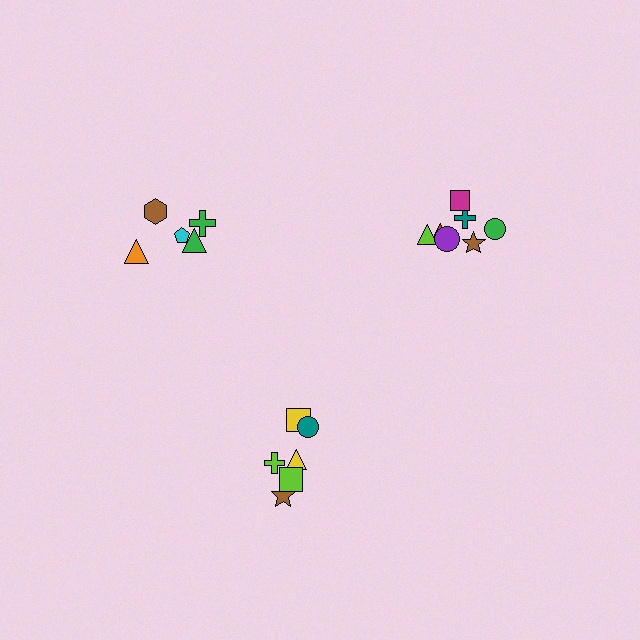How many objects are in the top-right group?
There are 7 objects.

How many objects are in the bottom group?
There are 6 objects.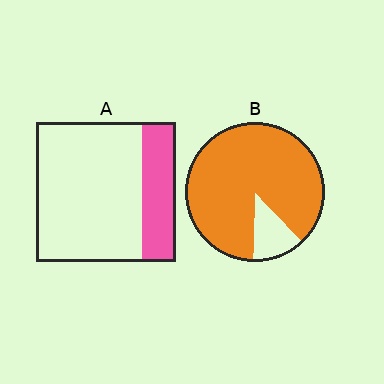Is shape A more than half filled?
No.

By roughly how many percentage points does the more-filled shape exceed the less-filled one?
By roughly 65 percentage points (B over A).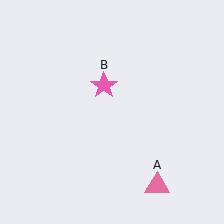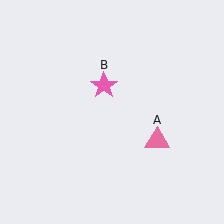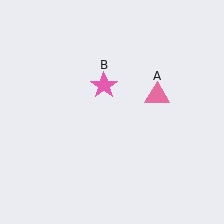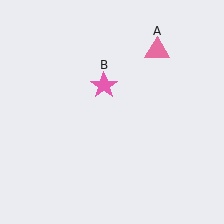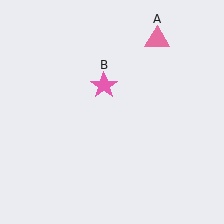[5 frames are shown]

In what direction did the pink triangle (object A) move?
The pink triangle (object A) moved up.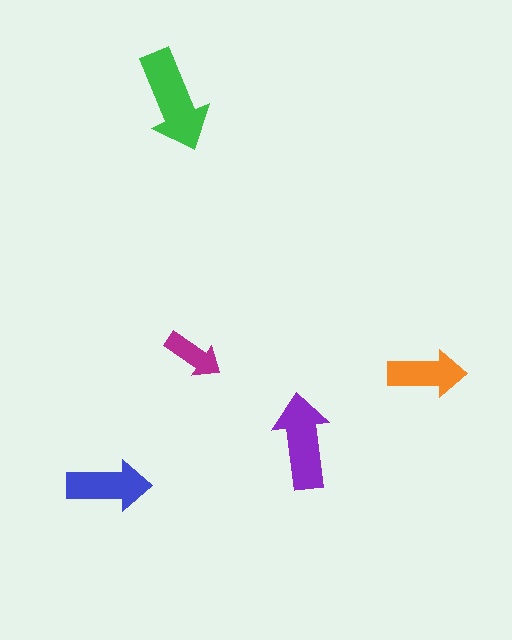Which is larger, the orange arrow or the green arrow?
The green one.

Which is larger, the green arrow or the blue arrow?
The green one.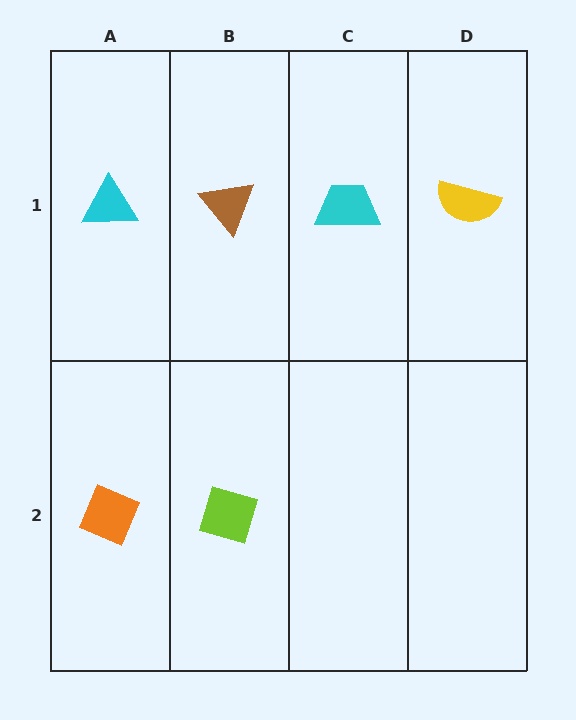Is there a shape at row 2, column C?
No, that cell is empty.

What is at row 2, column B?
A lime diamond.